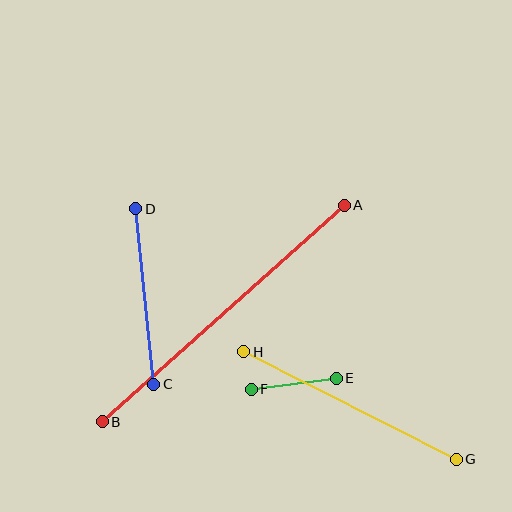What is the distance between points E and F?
The distance is approximately 85 pixels.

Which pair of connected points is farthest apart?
Points A and B are farthest apart.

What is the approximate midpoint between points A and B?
The midpoint is at approximately (223, 313) pixels.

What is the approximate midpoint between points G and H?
The midpoint is at approximately (350, 406) pixels.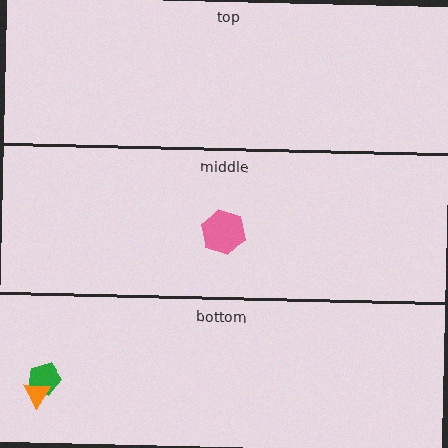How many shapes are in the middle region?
1.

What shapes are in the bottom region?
The green pentagon, the orange triangle.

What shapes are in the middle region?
The pink hexagon.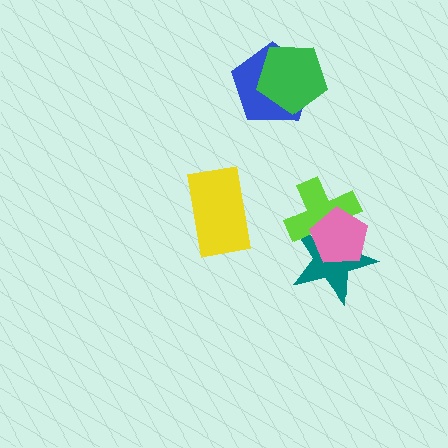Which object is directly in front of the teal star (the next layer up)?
The lime cross is directly in front of the teal star.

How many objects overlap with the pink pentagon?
2 objects overlap with the pink pentagon.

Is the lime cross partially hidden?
Yes, it is partially covered by another shape.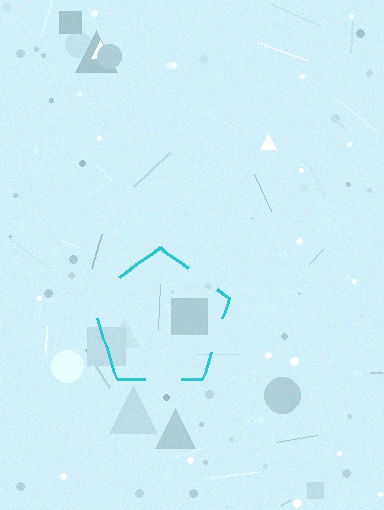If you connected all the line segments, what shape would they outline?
They would outline a pentagon.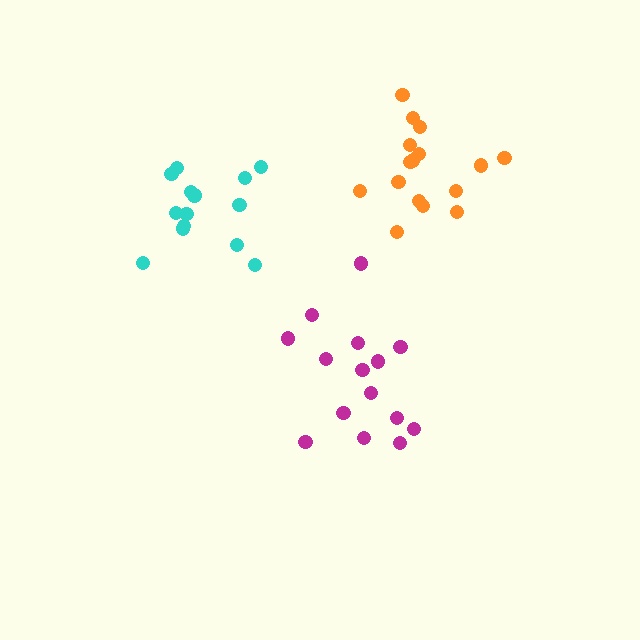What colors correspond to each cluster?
The clusters are colored: orange, magenta, cyan.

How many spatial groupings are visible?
There are 3 spatial groupings.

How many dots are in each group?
Group 1: 16 dots, Group 2: 15 dots, Group 3: 14 dots (45 total).